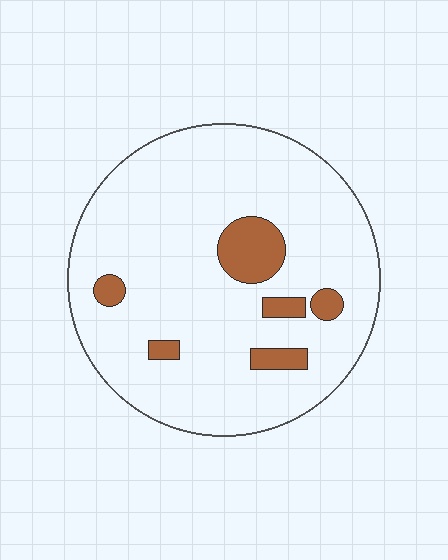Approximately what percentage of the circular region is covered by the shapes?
Approximately 10%.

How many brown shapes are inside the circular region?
6.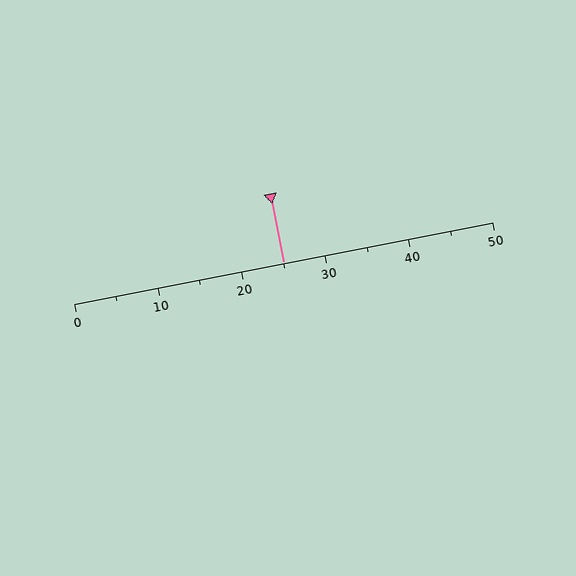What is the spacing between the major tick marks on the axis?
The major ticks are spaced 10 apart.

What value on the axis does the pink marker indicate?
The marker indicates approximately 25.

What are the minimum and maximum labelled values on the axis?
The axis runs from 0 to 50.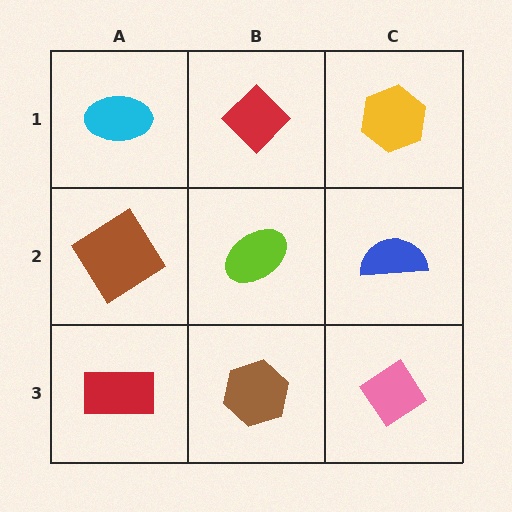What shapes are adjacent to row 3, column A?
A brown diamond (row 2, column A), a brown hexagon (row 3, column B).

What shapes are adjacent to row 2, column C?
A yellow hexagon (row 1, column C), a pink diamond (row 3, column C), a lime ellipse (row 2, column B).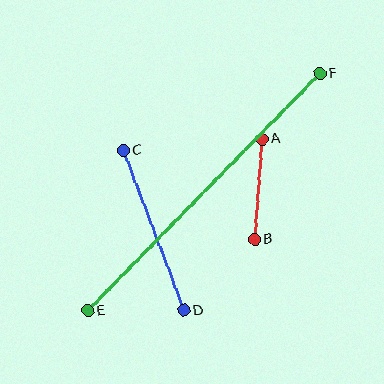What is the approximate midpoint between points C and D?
The midpoint is at approximately (154, 230) pixels.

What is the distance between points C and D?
The distance is approximately 171 pixels.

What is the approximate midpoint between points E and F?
The midpoint is at approximately (204, 192) pixels.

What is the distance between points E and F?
The distance is approximately 332 pixels.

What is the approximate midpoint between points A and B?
The midpoint is at approximately (258, 189) pixels.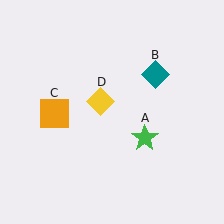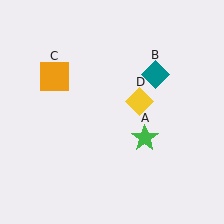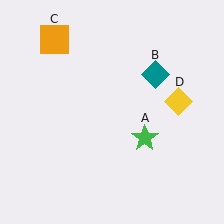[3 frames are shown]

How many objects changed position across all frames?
2 objects changed position: orange square (object C), yellow diamond (object D).